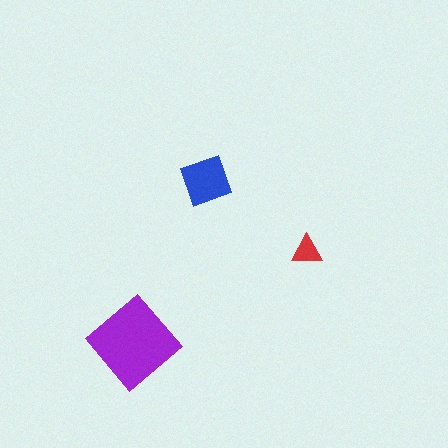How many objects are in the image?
There are 3 objects in the image.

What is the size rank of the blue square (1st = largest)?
2nd.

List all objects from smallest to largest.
The red triangle, the blue square, the purple diamond.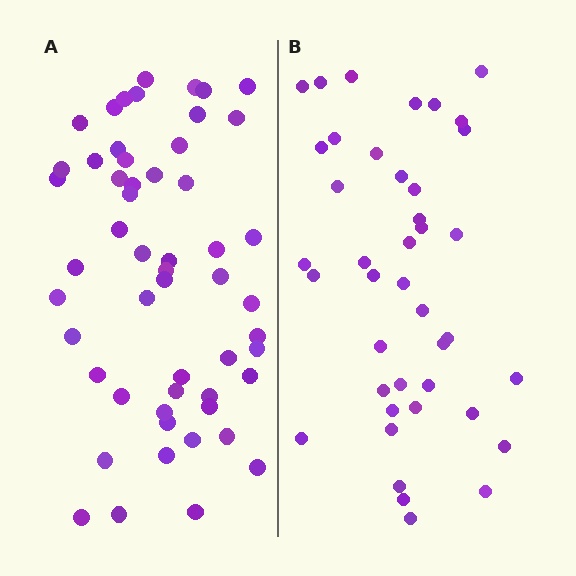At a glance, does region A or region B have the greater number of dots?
Region A (the left region) has more dots.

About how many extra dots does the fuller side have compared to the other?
Region A has approximately 15 more dots than region B.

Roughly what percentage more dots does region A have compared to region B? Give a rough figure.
About 30% more.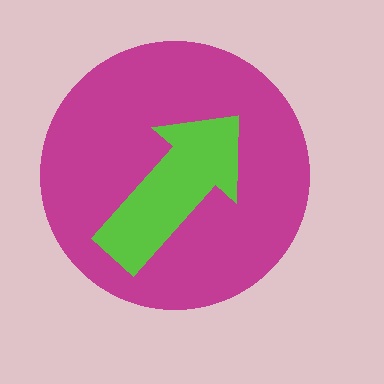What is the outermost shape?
The magenta circle.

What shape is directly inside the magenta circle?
The lime arrow.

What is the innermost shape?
The lime arrow.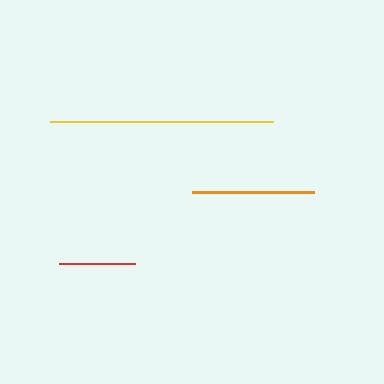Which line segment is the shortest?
The red line is the shortest at approximately 76 pixels.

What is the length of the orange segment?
The orange segment is approximately 122 pixels long.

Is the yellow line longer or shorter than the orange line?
The yellow line is longer than the orange line.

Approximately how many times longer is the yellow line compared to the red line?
The yellow line is approximately 2.9 times the length of the red line.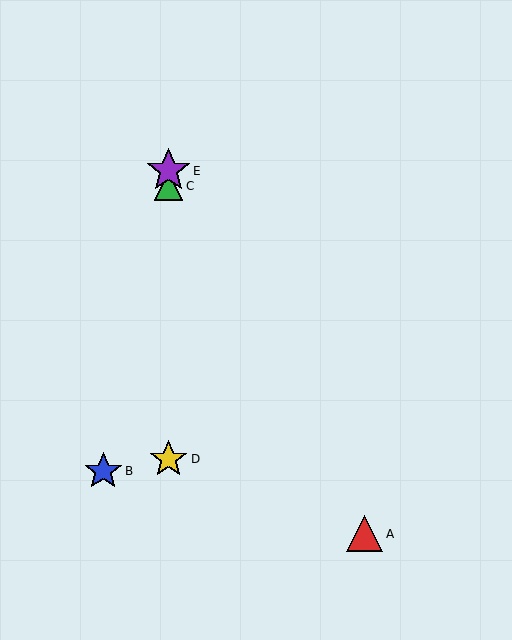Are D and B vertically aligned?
No, D is at x≈168 and B is at x≈103.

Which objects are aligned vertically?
Objects C, D, E are aligned vertically.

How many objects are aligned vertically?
3 objects (C, D, E) are aligned vertically.